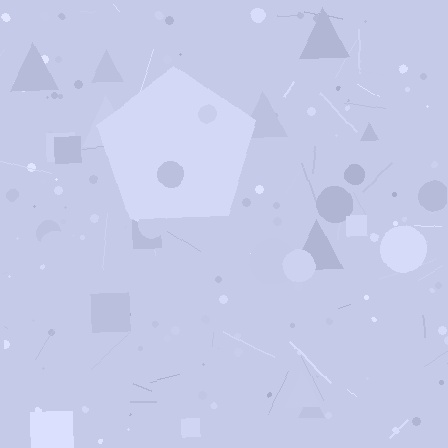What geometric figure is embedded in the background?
A pentagon is embedded in the background.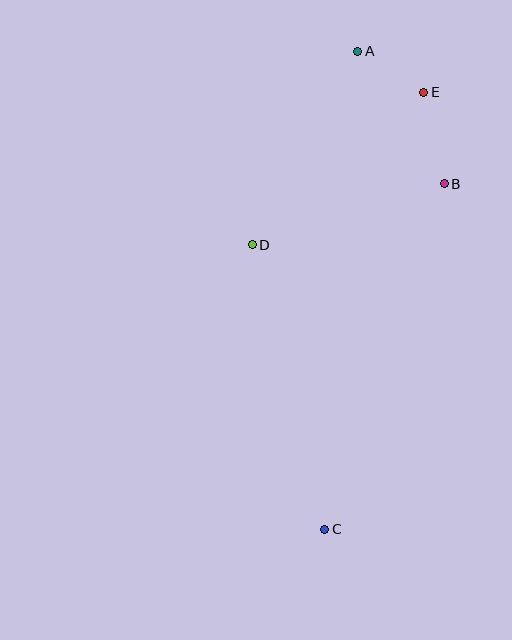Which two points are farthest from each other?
Points A and C are farthest from each other.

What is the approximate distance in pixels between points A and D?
The distance between A and D is approximately 220 pixels.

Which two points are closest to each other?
Points A and E are closest to each other.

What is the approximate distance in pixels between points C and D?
The distance between C and D is approximately 294 pixels.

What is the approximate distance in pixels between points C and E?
The distance between C and E is approximately 448 pixels.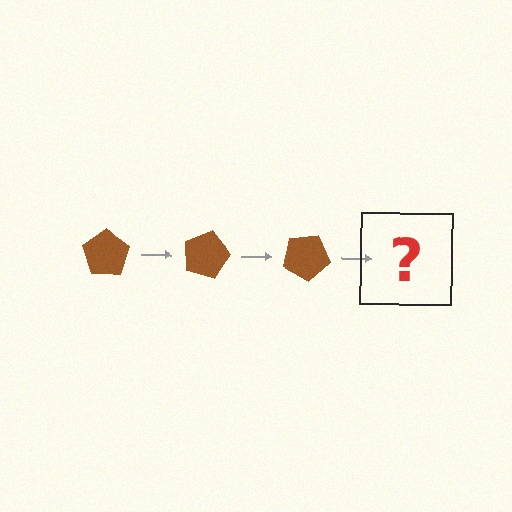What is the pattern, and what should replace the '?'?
The pattern is that the pentagon rotates 15 degrees each step. The '?' should be a brown pentagon rotated 45 degrees.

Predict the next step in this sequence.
The next step is a brown pentagon rotated 45 degrees.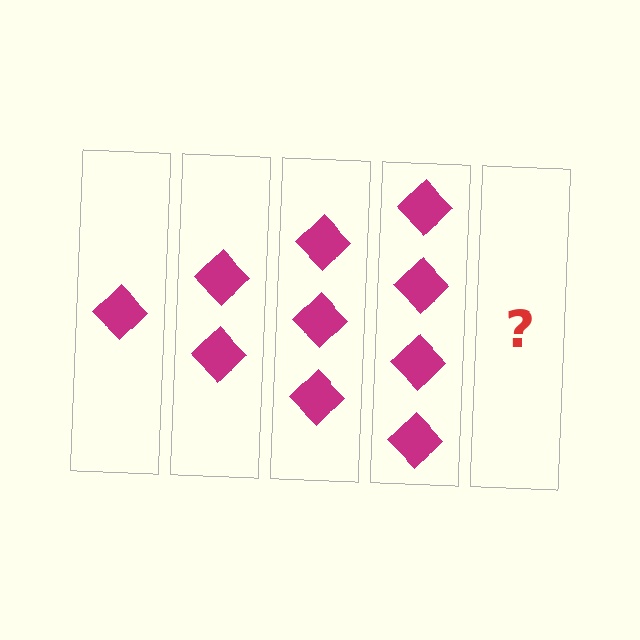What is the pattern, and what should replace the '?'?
The pattern is that each step adds one more diamond. The '?' should be 5 diamonds.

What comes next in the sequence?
The next element should be 5 diamonds.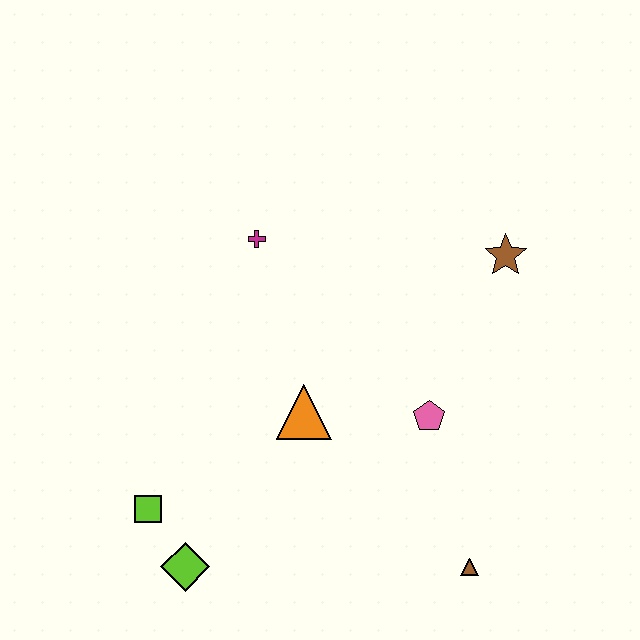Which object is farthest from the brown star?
The lime diamond is farthest from the brown star.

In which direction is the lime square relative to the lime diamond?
The lime square is above the lime diamond.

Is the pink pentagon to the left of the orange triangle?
No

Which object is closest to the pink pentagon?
The orange triangle is closest to the pink pentagon.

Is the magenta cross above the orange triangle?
Yes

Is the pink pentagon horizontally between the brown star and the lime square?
Yes